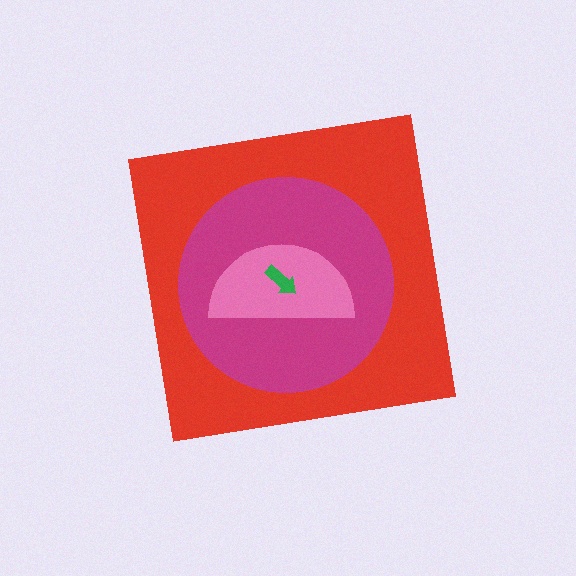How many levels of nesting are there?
4.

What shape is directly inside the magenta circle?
The pink semicircle.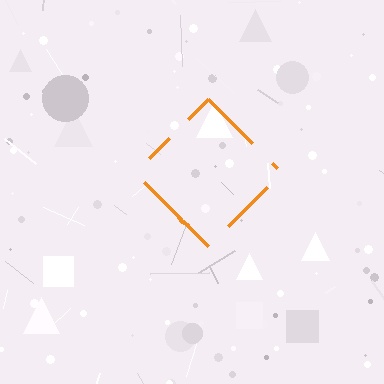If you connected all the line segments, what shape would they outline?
They would outline a diamond.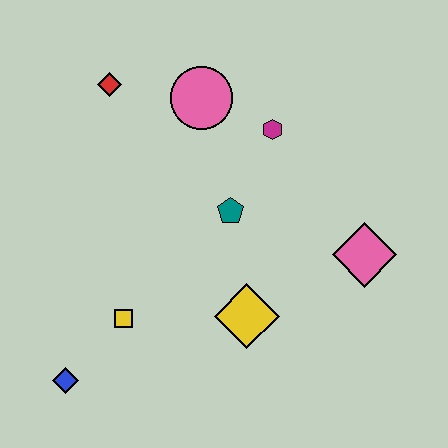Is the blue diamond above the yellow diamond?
No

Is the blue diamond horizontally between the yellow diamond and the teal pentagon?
No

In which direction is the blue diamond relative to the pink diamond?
The blue diamond is to the left of the pink diamond.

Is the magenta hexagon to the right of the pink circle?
Yes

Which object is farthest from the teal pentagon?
The blue diamond is farthest from the teal pentagon.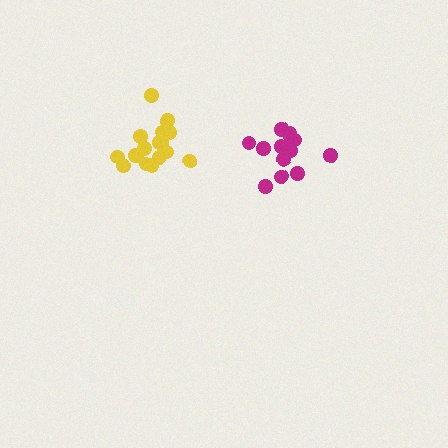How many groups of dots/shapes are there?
There are 2 groups.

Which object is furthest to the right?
The magenta cluster is rightmost.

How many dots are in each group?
Group 1: 18 dots, Group 2: 13 dots (31 total).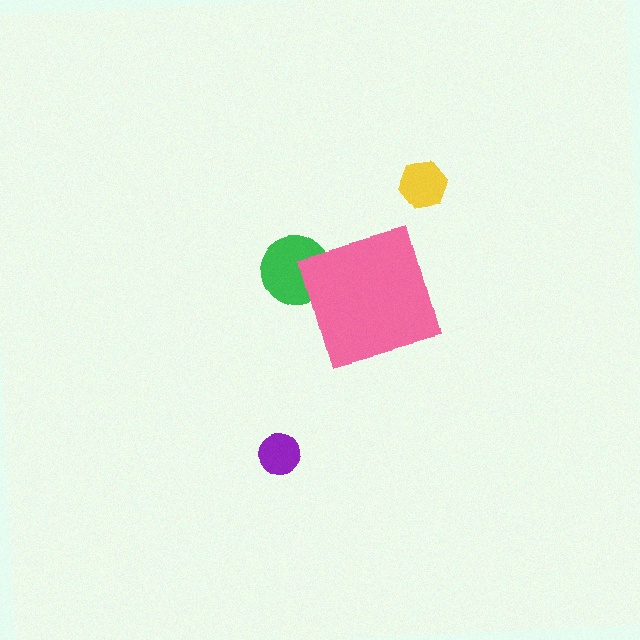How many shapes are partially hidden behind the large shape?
1 shape is partially hidden.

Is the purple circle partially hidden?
No, the purple circle is fully visible.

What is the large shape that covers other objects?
A pink diamond.